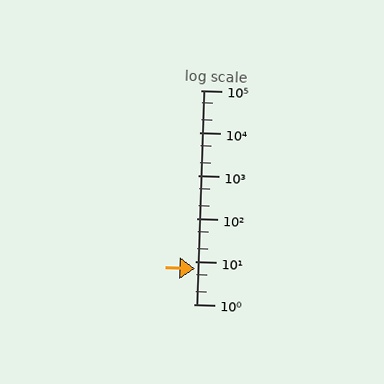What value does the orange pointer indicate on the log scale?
The pointer indicates approximately 6.9.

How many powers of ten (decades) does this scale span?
The scale spans 5 decades, from 1 to 100000.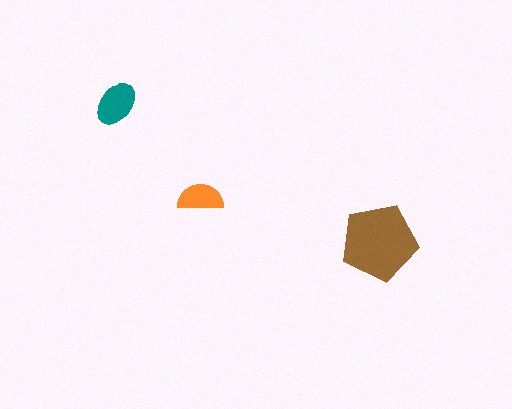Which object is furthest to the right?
The brown pentagon is rightmost.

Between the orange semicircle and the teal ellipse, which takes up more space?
The teal ellipse.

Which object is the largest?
The brown pentagon.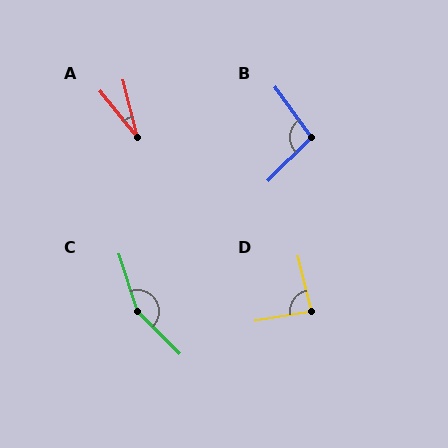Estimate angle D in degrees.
Approximately 86 degrees.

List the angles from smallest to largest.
A (25°), D (86°), B (99°), C (153°).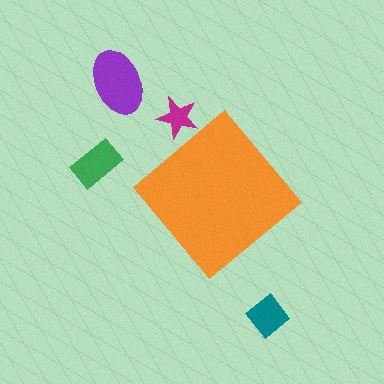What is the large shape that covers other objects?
An orange diamond.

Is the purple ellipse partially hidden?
No, the purple ellipse is fully visible.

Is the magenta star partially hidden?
Yes, the magenta star is partially hidden behind the orange diamond.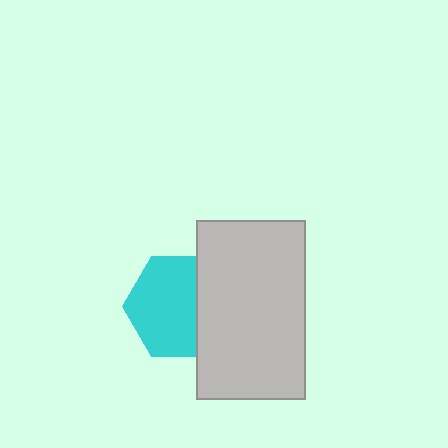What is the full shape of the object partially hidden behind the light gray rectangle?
The partially hidden object is a cyan hexagon.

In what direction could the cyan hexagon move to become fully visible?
The cyan hexagon could move left. That would shift it out from behind the light gray rectangle entirely.